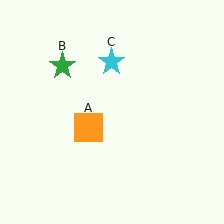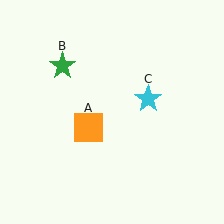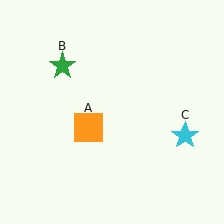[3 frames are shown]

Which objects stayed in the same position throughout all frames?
Orange square (object A) and green star (object B) remained stationary.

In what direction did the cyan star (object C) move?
The cyan star (object C) moved down and to the right.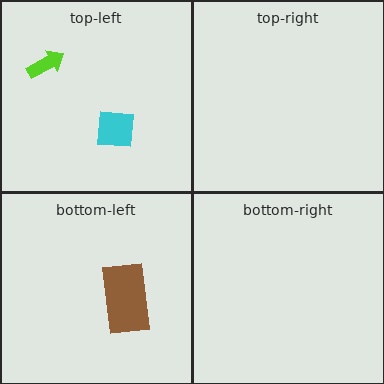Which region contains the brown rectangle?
The bottom-left region.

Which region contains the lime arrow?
The top-left region.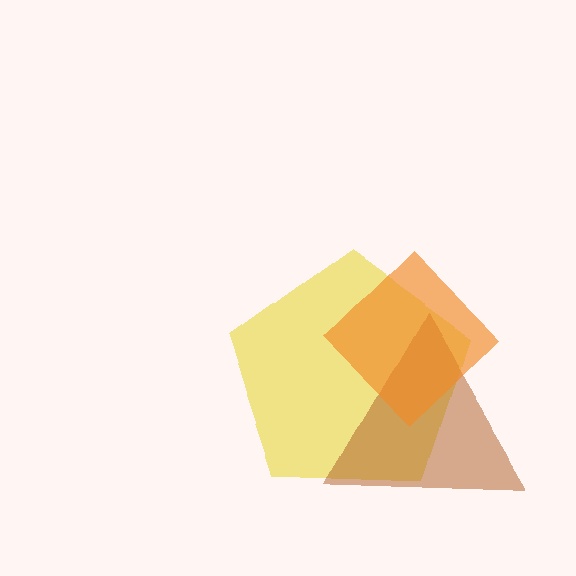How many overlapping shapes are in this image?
There are 3 overlapping shapes in the image.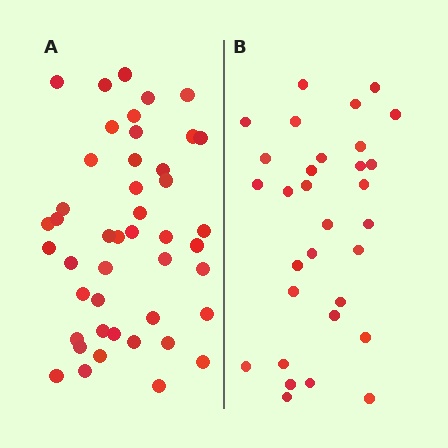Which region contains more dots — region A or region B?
Region A (the left region) has more dots.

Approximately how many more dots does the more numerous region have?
Region A has approximately 15 more dots than region B.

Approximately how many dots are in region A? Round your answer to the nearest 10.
About 40 dots. (The exact count is 45, which rounds to 40.)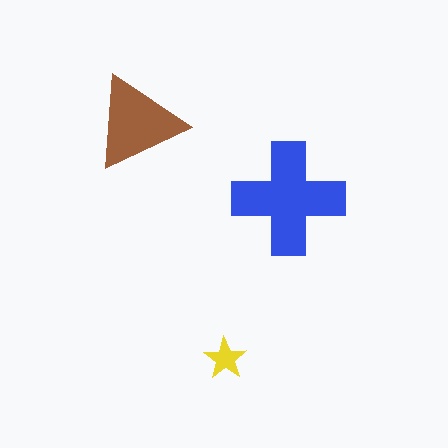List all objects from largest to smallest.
The blue cross, the brown triangle, the yellow star.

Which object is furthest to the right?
The blue cross is rightmost.